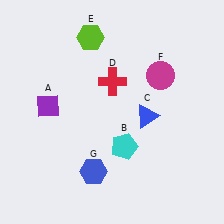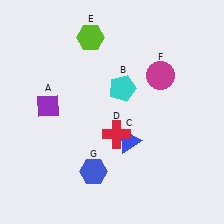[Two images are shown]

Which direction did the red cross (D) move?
The red cross (D) moved down.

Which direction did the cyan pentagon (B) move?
The cyan pentagon (B) moved up.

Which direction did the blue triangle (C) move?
The blue triangle (C) moved down.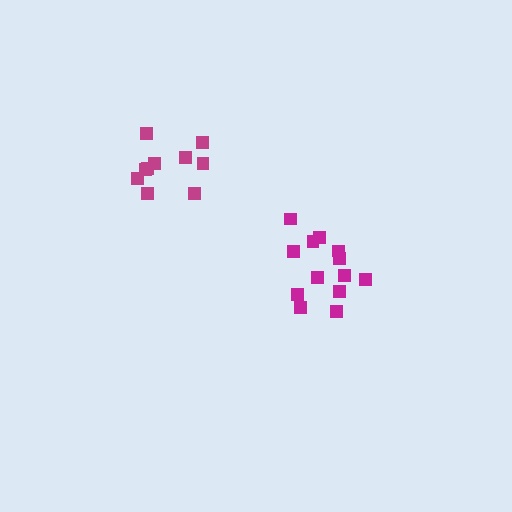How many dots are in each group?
Group 1: 10 dots, Group 2: 13 dots (23 total).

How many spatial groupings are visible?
There are 2 spatial groupings.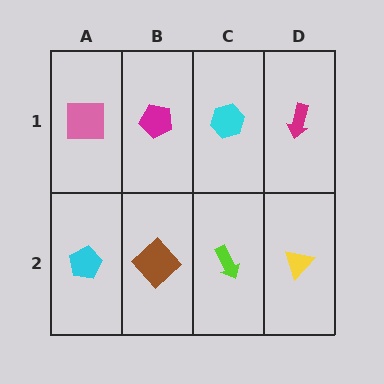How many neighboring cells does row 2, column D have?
2.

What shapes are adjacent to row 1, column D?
A yellow triangle (row 2, column D), a cyan hexagon (row 1, column C).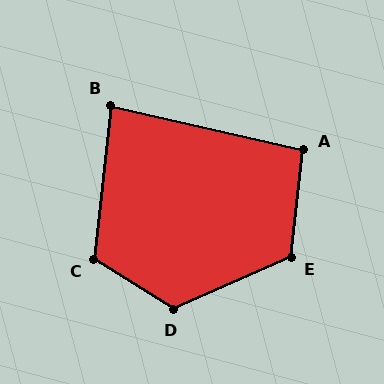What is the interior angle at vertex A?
Approximately 97 degrees (obtuse).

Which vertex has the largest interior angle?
D, at approximately 124 degrees.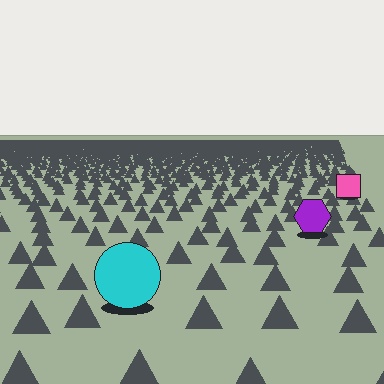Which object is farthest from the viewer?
The pink square is farthest from the viewer. It appears smaller and the ground texture around it is denser.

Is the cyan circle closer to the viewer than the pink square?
Yes. The cyan circle is closer — you can tell from the texture gradient: the ground texture is coarser near it.